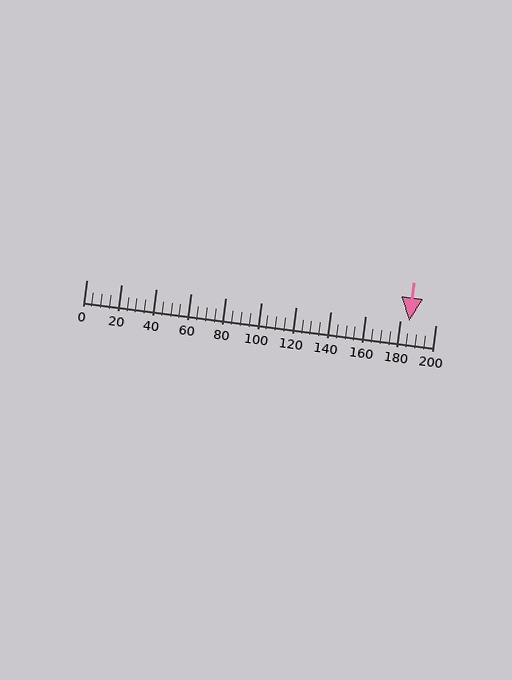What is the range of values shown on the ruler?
The ruler shows values from 0 to 200.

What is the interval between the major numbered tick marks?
The major tick marks are spaced 20 units apart.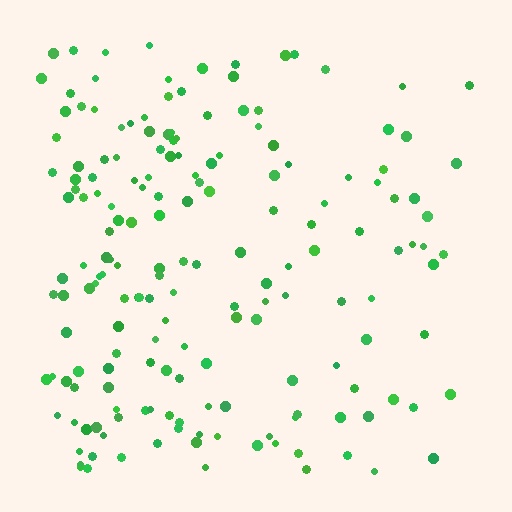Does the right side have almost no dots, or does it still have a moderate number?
Still a moderate number, just noticeably fewer than the left.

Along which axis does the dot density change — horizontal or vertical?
Horizontal.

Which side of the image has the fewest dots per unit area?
The right.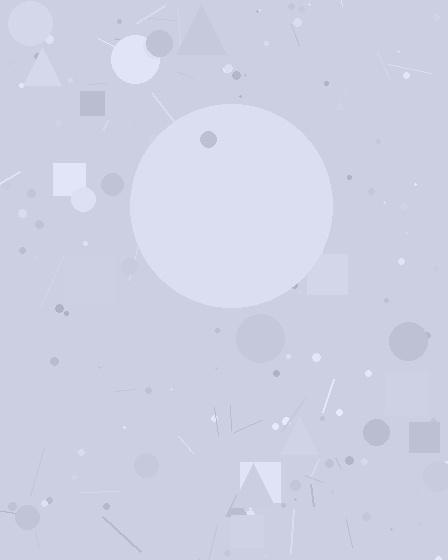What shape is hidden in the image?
A circle is hidden in the image.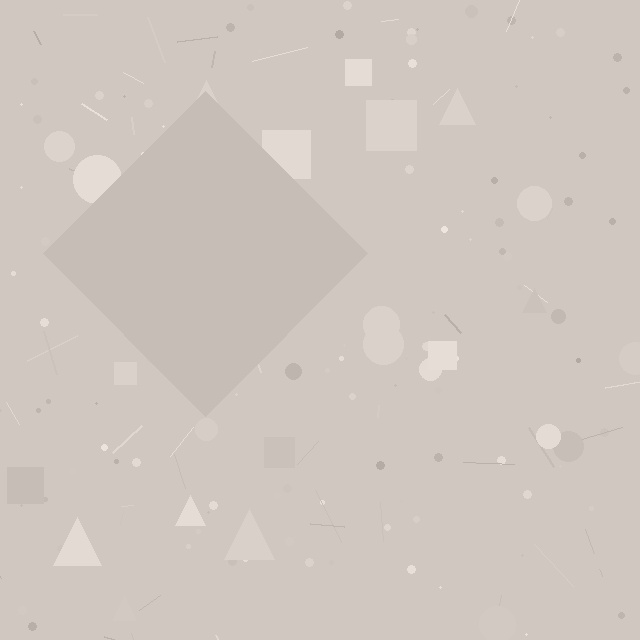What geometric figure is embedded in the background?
A diamond is embedded in the background.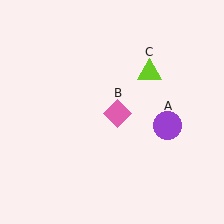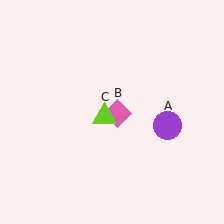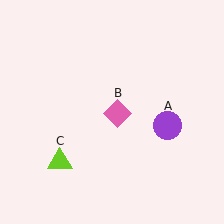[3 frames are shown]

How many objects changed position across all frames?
1 object changed position: lime triangle (object C).